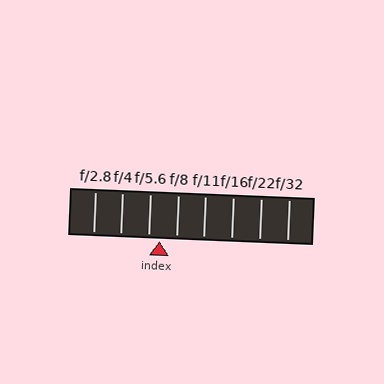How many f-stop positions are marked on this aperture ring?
There are 8 f-stop positions marked.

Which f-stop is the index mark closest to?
The index mark is closest to f/5.6.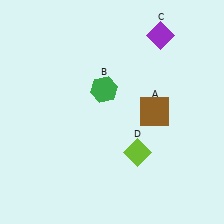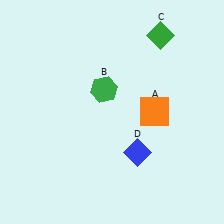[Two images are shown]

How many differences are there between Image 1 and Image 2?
There are 3 differences between the two images.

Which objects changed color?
A changed from brown to orange. C changed from purple to green. D changed from lime to blue.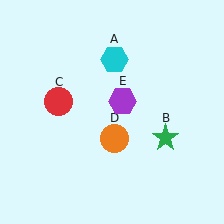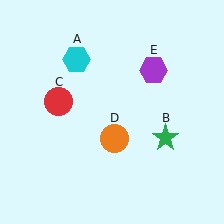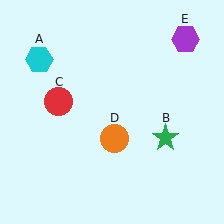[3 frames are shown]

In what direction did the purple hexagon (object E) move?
The purple hexagon (object E) moved up and to the right.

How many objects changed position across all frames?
2 objects changed position: cyan hexagon (object A), purple hexagon (object E).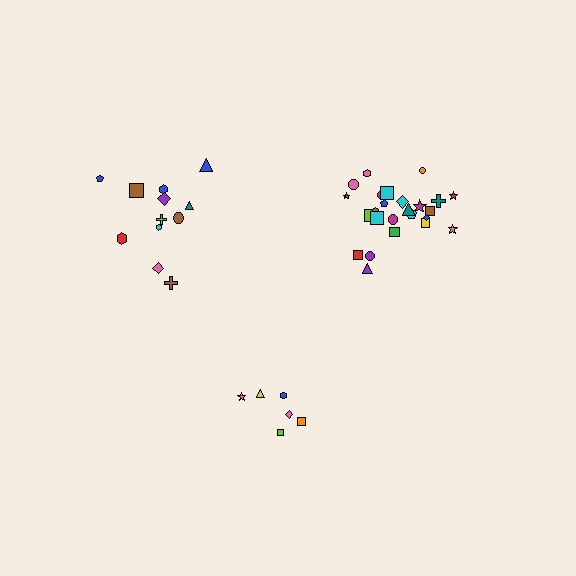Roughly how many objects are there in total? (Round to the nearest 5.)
Roughly 45 objects in total.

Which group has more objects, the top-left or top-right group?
The top-right group.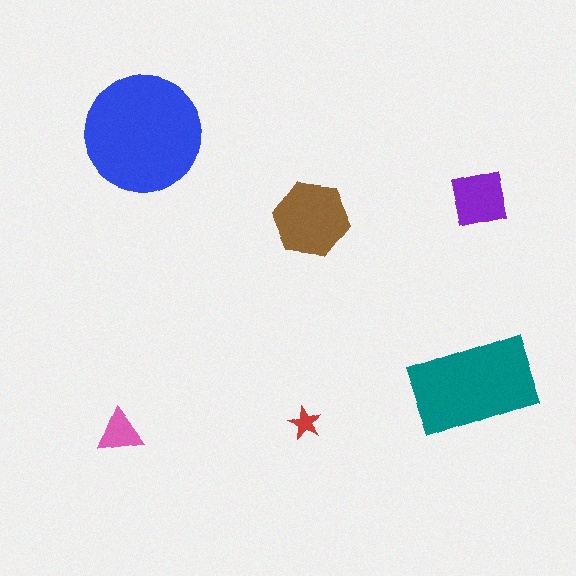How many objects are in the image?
There are 6 objects in the image.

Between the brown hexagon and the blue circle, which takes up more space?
The blue circle.